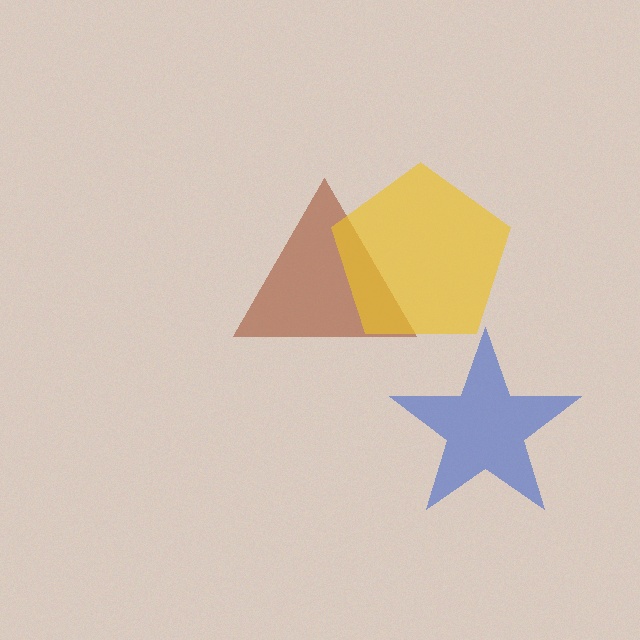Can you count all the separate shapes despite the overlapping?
Yes, there are 3 separate shapes.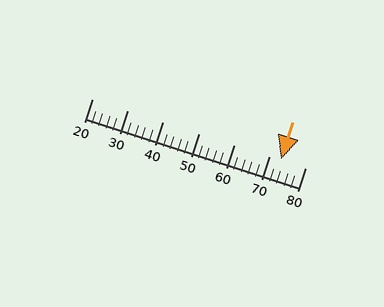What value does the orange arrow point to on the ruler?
The orange arrow points to approximately 73.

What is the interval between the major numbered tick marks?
The major tick marks are spaced 10 units apart.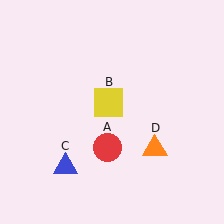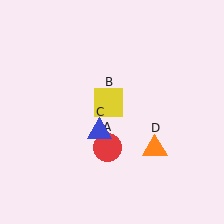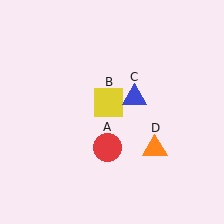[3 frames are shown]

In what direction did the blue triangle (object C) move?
The blue triangle (object C) moved up and to the right.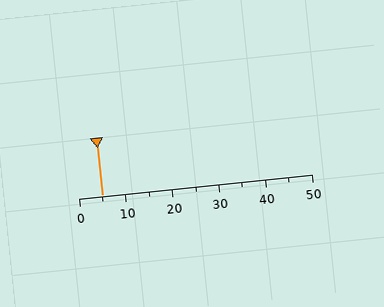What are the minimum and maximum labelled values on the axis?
The axis runs from 0 to 50.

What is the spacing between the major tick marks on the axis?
The major ticks are spaced 10 apart.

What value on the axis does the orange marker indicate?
The marker indicates approximately 5.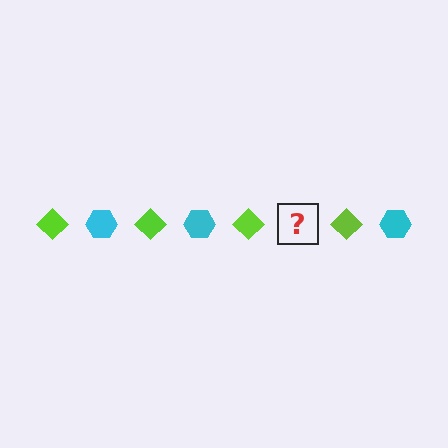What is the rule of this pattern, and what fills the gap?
The rule is that the pattern alternates between lime diamond and cyan hexagon. The gap should be filled with a cyan hexagon.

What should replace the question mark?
The question mark should be replaced with a cyan hexagon.